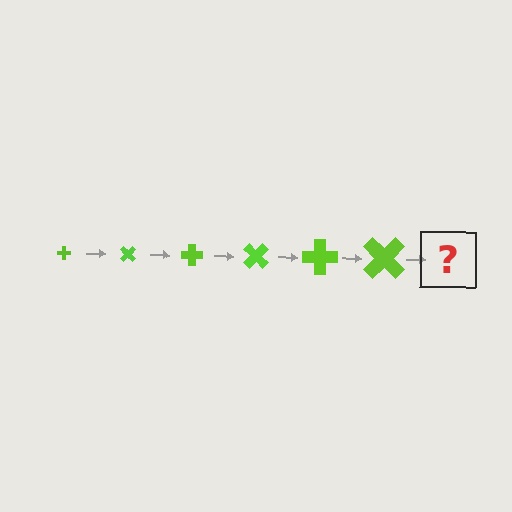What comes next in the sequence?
The next element should be a cross, larger than the previous one and rotated 270 degrees from the start.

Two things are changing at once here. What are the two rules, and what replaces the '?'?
The two rules are that the cross grows larger each step and it rotates 45 degrees each step. The '?' should be a cross, larger than the previous one and rotated 270 degrees from the start.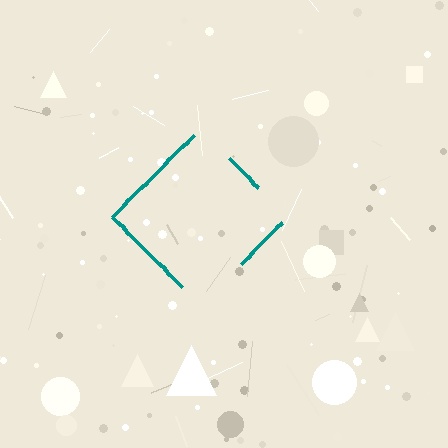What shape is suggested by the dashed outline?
The dashed outline suggests a diamond.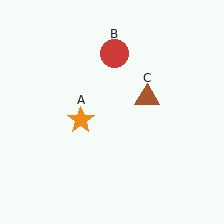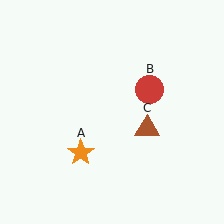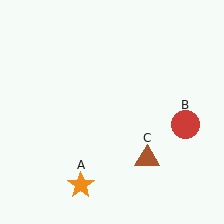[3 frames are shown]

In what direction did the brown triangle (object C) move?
The brown triangle (object C) moved down.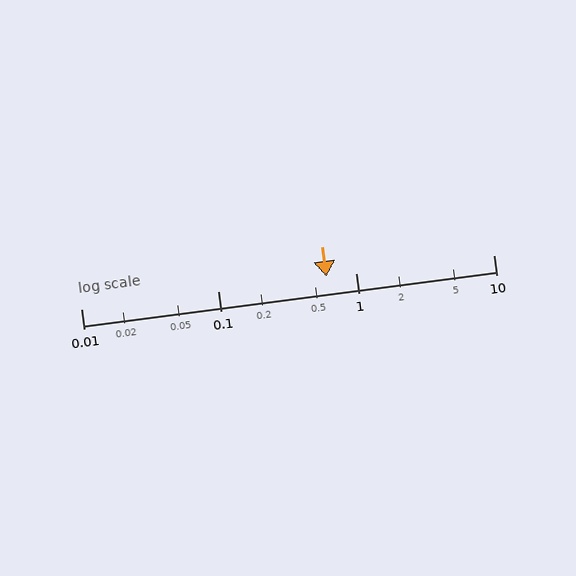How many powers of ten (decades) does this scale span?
The scale spans 3 decades, from 0.01 to 10.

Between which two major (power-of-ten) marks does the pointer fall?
The pointer is between 0.1 and 1.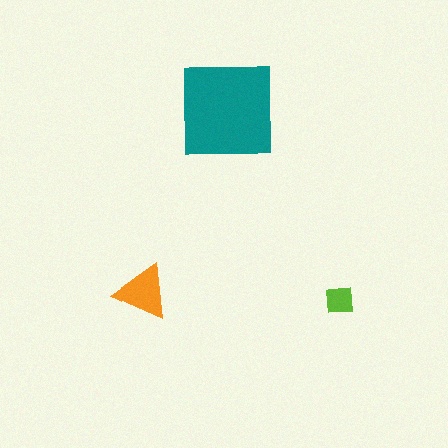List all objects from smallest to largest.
The lime square, the orange triangle, the teal square.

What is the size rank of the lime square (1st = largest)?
3rd.